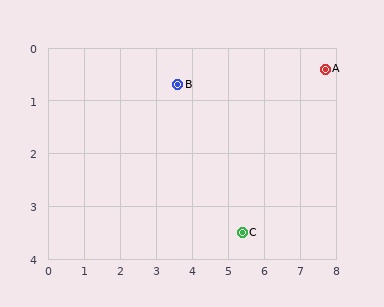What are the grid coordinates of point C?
Point C is at approximately (5.4, 3.5).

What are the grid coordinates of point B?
Point B is at approximately (3.6, 0.7).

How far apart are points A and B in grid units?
Points A and B are about 4.1 grid units apart.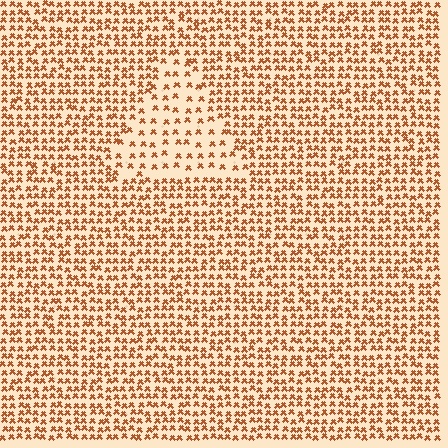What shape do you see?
I see a triangle.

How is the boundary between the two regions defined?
The boundary is defined by a change in element density (approximately 2.0x ratio). All elements are the same color, size, and shape.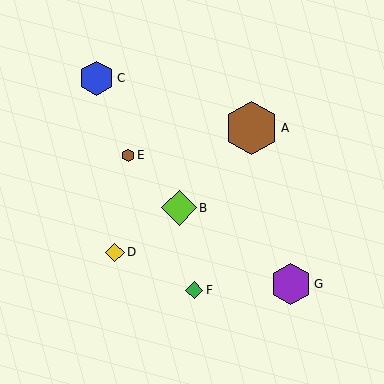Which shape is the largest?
The brown hexagon (labeled A) is the largest.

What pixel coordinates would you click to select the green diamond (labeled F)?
Click at (194, 290) to select the green diamond F.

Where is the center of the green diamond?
The center of the green diamond is at (194, 290).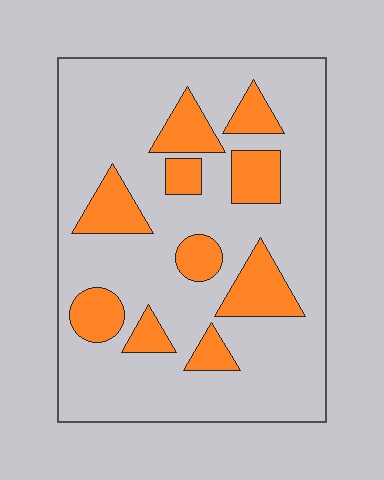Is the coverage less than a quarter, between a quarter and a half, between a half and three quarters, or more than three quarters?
Less than a quarter.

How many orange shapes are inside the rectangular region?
10.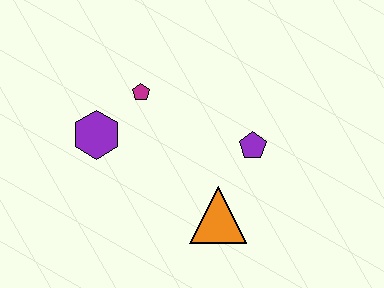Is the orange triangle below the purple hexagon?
Yes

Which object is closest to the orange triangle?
The purple pentagon is closest to the orange triangle.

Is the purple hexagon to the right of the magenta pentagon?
No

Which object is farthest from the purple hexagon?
The purple pentagon is farthest from the purple hexagon.